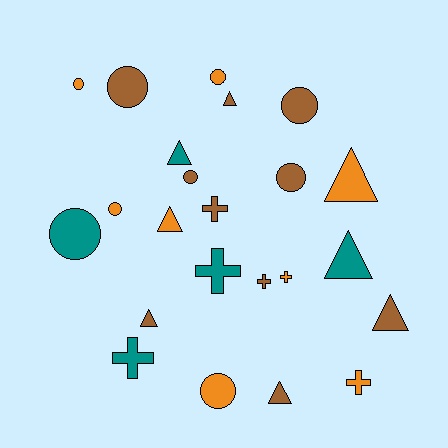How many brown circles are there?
There are 4 brown circles.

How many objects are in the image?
There are 23 objects.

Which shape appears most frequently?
Circle, with 9 objects.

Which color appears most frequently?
Brown, with 10 objects.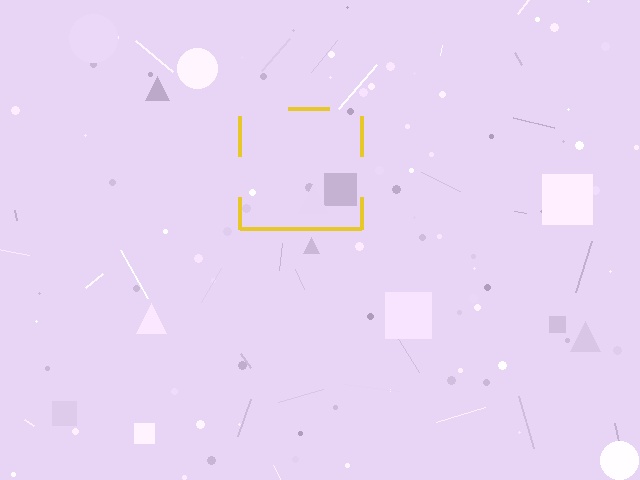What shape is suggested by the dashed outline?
The dashed outline suggests a square.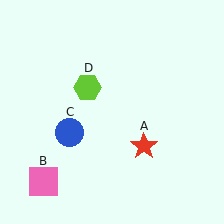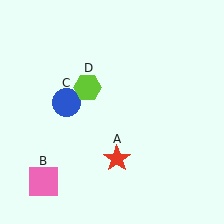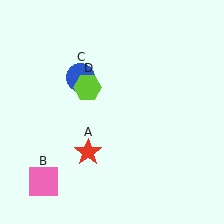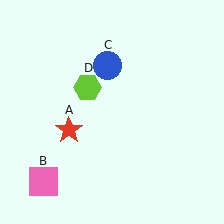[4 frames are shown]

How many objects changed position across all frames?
2 objects changed position: red star (object A), blue circle (object C).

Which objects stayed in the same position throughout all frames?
Pink square (object B) and lime hexagon (object D) remained stationary.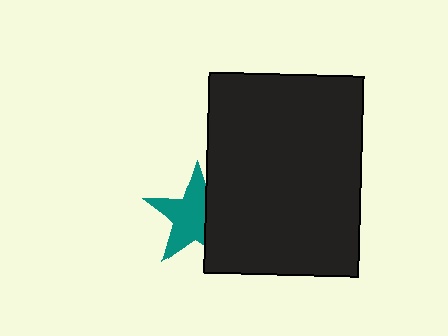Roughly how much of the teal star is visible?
Most of it is visible (roughly 65%).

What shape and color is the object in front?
The object in front is a black rectangle.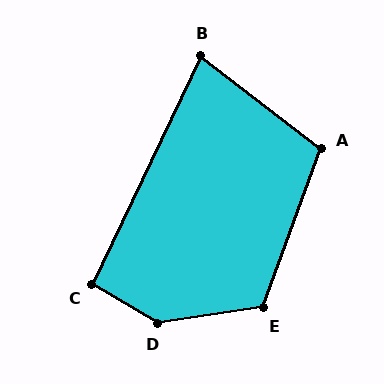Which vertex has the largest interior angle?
D, at approximately 140 degrees.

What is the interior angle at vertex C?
Approximately 96 degrees (obtuse).